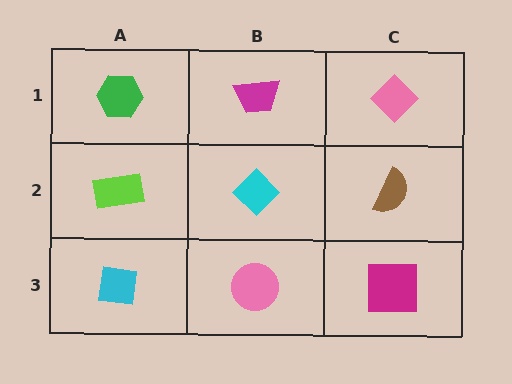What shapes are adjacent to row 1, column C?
A brown semicircle (row 2, column C), a magenta trapezoid (row 1, column B).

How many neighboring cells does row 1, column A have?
2.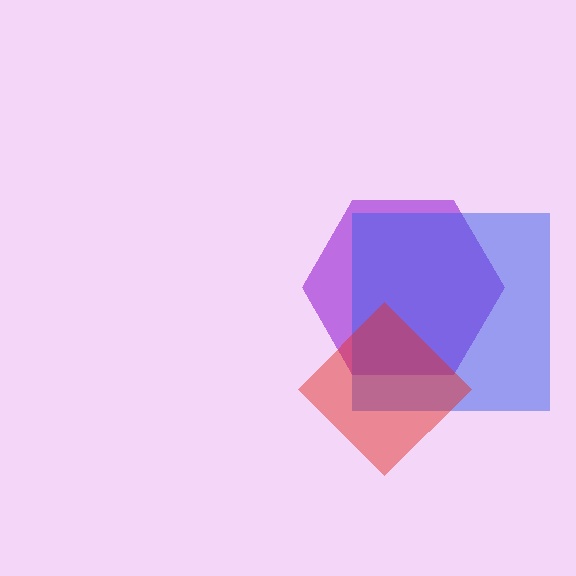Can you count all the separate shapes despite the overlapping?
Yes, there are 3 separate shapes.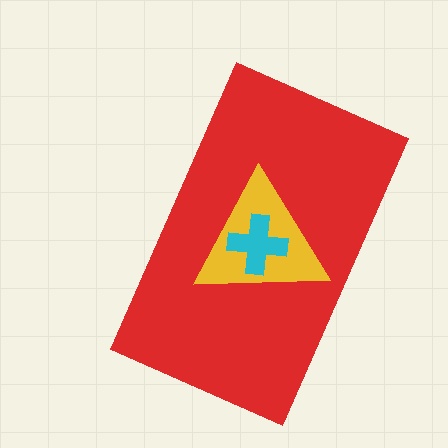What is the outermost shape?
The red rectangle.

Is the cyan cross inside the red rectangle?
Yes.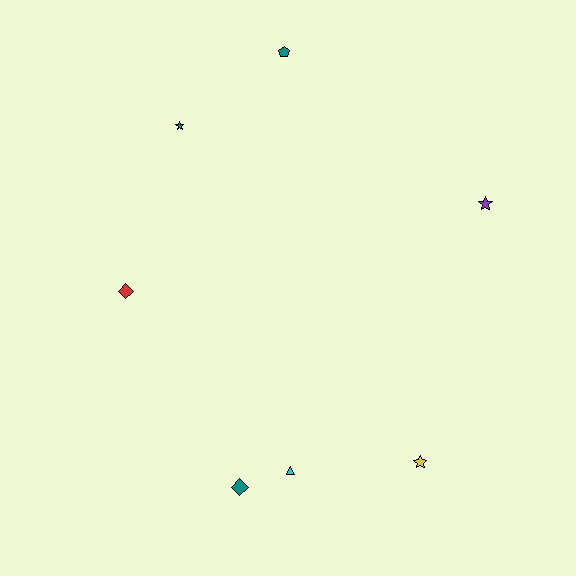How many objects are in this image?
There are 7 objects.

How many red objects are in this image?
There is 1 red object.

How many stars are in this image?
There are 3 stars.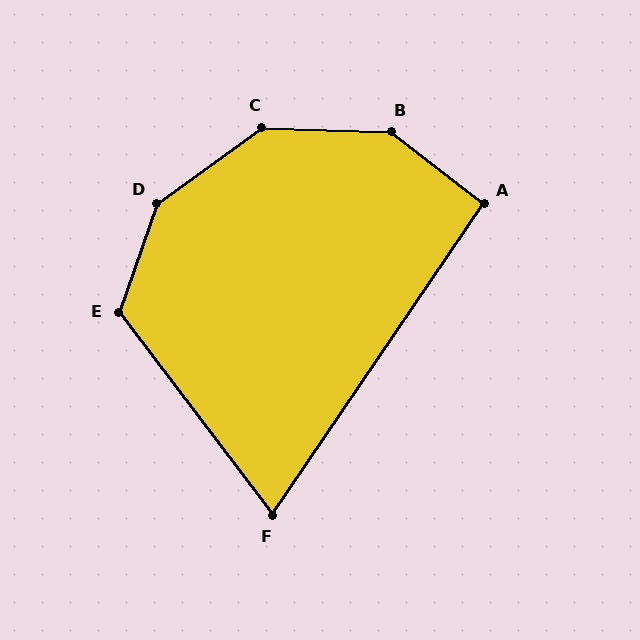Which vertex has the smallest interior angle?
F, at approximately 71 degrees.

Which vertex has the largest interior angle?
D, at approximately 145 degrees.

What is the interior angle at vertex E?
Approximately 124 degrees (obtuse).